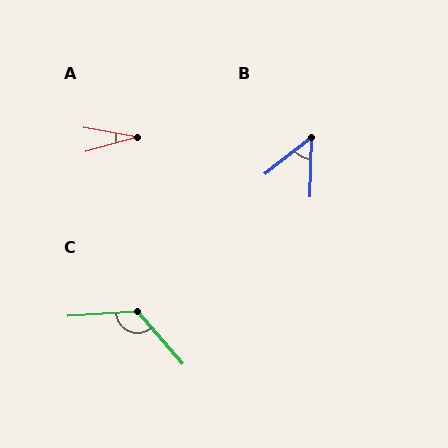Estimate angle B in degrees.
Approximately 50 degrees.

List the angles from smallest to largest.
A (25°), B (50°), C (128°).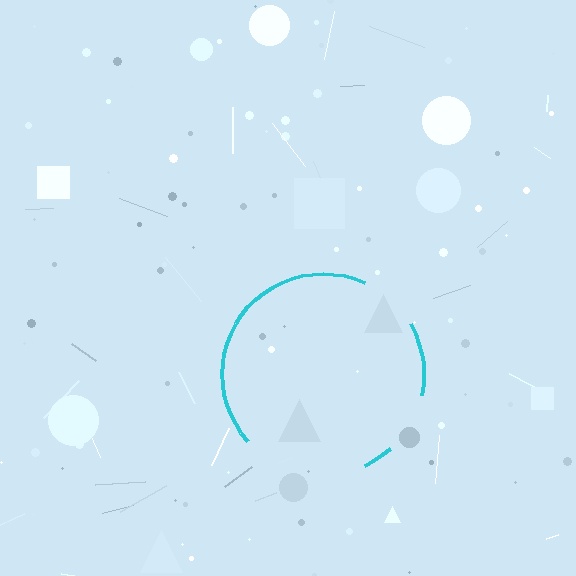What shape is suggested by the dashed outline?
The dashed outline suggests a circle.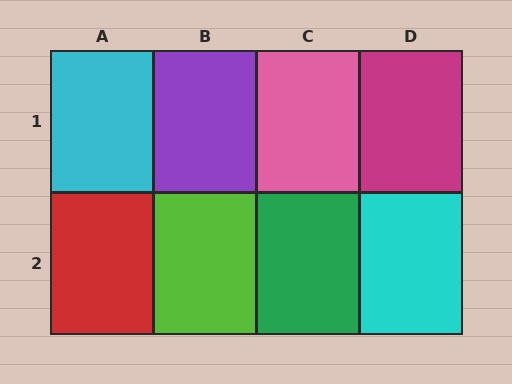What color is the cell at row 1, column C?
Pink.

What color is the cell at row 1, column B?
Purple.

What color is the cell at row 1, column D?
Magenta.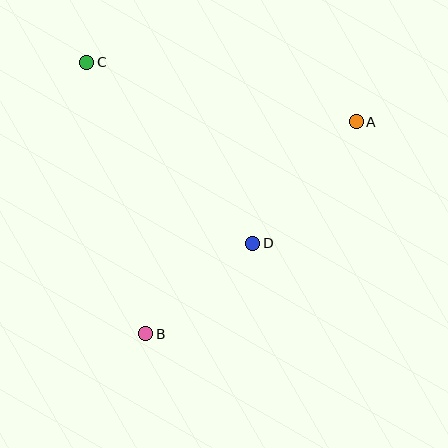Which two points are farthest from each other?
Points A and B are farthest from each other.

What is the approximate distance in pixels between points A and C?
The distance between A and C is approximately 275 pixels.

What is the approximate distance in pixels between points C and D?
The distance between C and D is approximately 245 pixels.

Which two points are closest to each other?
Points B and D are closest to each other.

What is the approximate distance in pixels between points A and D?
The distance between A and D is approximately 160 pixels.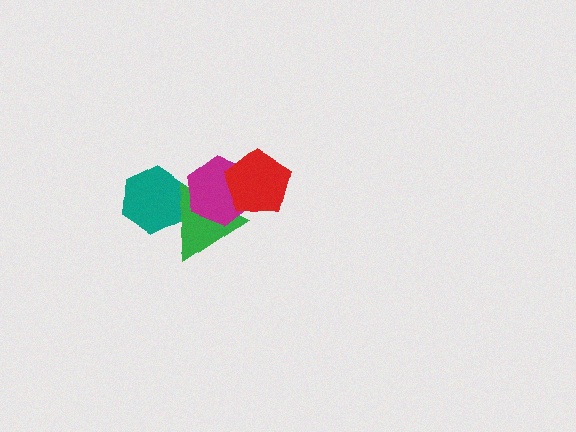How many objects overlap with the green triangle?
3 objects overlap with the green triangle.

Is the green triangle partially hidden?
Yes, it is partially covered by another shape.